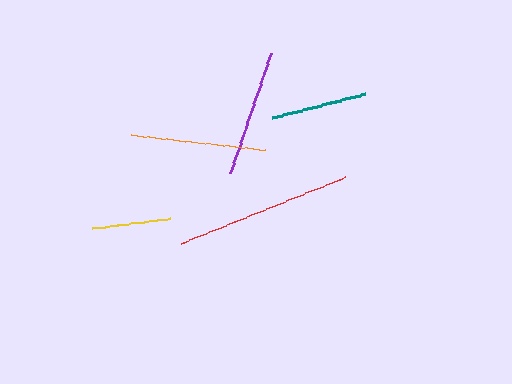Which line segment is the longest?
The red line is the longest at approximately 178 pixels.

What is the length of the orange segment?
The orange segment is approximately 135 pixels long.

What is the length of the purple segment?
The purple segment is approximately 126 pixels long.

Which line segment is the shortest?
The yellow line is the shortest at approximately 79 pixels.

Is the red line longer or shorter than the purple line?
The red line is longer than the purple line.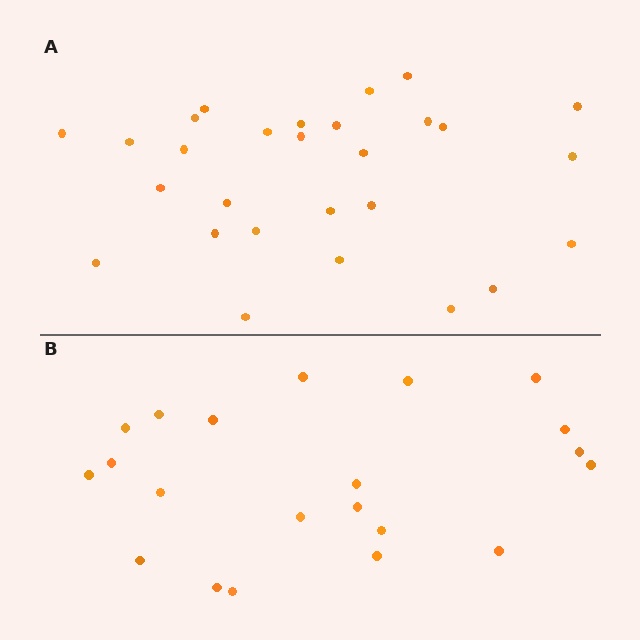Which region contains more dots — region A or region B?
Region A (the top region) has more dots.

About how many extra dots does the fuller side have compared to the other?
Region A has roughly 8 or so more dots than region B.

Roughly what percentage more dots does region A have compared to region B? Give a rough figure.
About 35% more.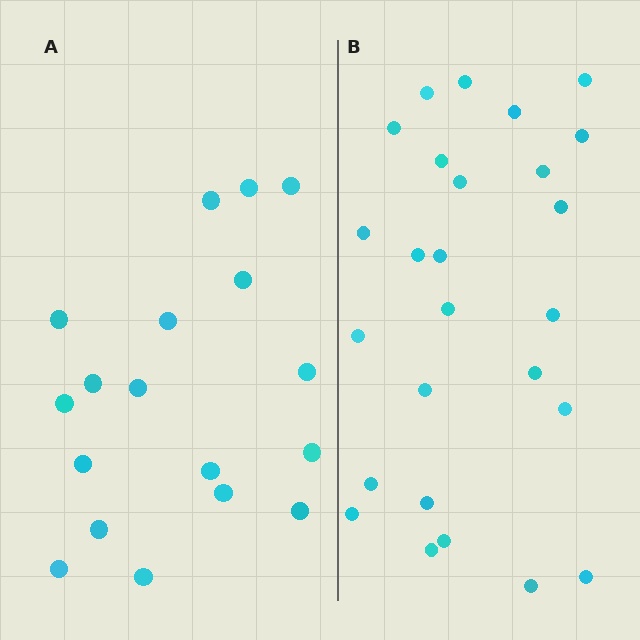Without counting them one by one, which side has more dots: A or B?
Region B (the right region) has more dots.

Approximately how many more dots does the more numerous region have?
Region B has roughly 8 or so more dots than region A.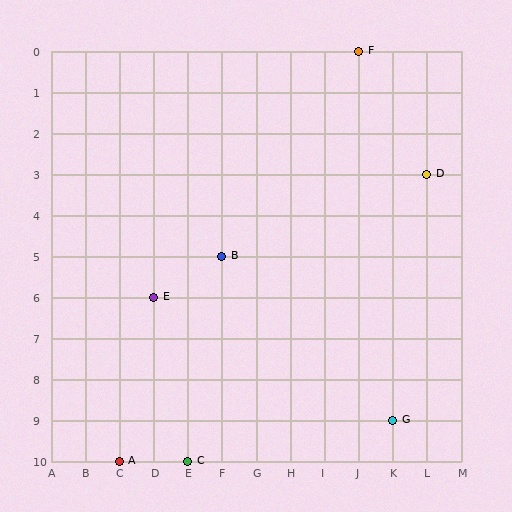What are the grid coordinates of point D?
Point D is at grid coordinates (L, 3).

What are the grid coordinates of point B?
Point B is at grid coordinates (F, 5).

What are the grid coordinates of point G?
Point G is at grid coordinates (K, 9).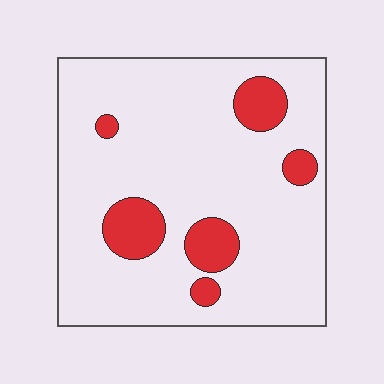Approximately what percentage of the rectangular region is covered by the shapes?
Approximately 15%.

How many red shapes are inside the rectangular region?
6.